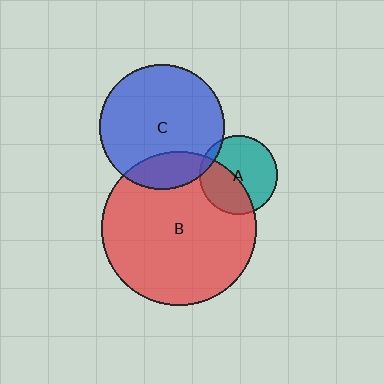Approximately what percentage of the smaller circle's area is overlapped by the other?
Approximately 20%.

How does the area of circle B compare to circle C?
Approximately 1.5 times.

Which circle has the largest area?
Circle B (red).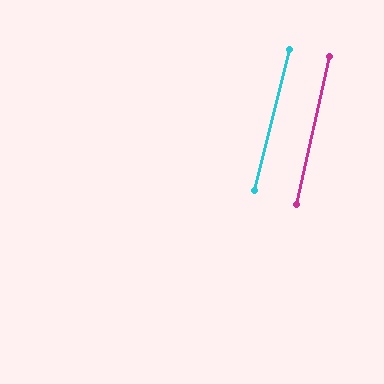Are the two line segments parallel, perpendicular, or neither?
Parallel — their directions differ by only 1.1°.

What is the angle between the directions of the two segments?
Approximately 1 degree.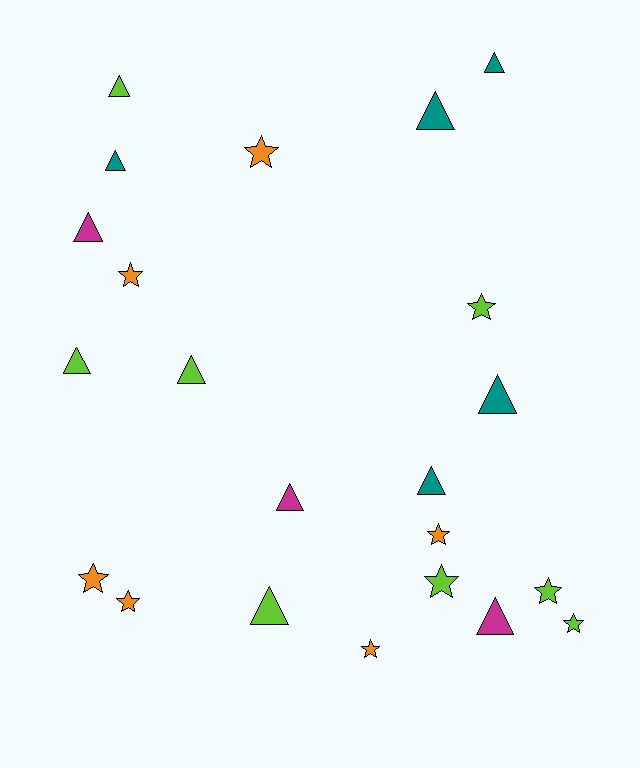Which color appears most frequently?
Lime, with 8 objects.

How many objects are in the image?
There are 22 objects.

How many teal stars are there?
There are no teal stars.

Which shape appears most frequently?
Triangle, with 12 objects.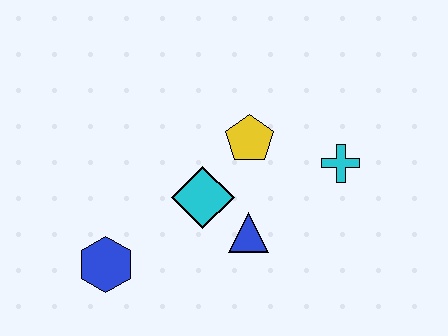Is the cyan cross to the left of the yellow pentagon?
No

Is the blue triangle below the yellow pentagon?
Yes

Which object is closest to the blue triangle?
The cyan diamond is closest to the blue triangle.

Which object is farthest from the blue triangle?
The blue hexagon is farthest from the blue triangle.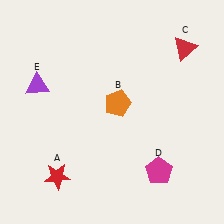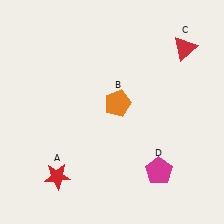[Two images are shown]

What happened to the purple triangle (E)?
The purple triangle (E) was removed in Image 2. It was in the top-left area of Image 1.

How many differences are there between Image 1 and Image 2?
There is 1 difference between the two images.